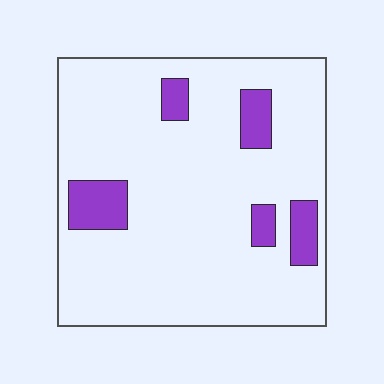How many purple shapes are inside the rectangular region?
5.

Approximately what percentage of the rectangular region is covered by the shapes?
Approximately 10%.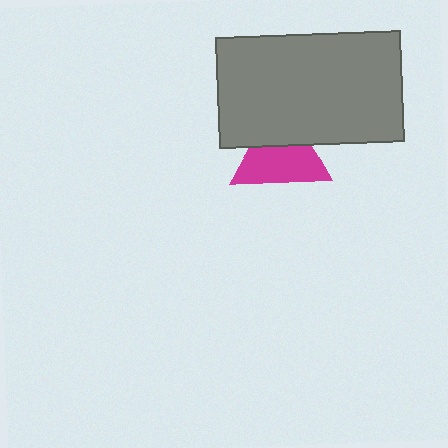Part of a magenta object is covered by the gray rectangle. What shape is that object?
It is a triangle.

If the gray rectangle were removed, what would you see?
You would see the complete magenta triangle.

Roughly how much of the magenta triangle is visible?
About half of it is visible (roughly 63%).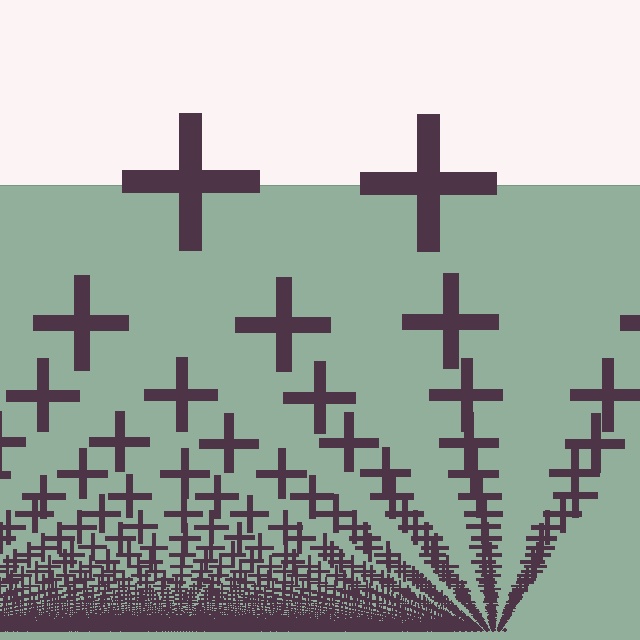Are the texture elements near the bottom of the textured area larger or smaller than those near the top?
Smaller. The gradient is inverted — elements near the bottom are smaller and denser.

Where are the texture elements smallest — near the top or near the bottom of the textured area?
Near the bottom.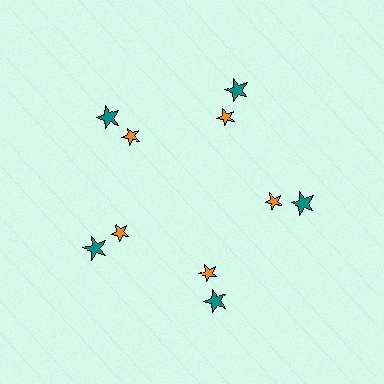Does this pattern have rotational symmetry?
Yes, this pattern has 5-fold rotational symmetry. It looks the same after rotating 72 degrees around the center.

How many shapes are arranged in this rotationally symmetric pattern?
There are 10 shapes, arranged in 5 groups of 2.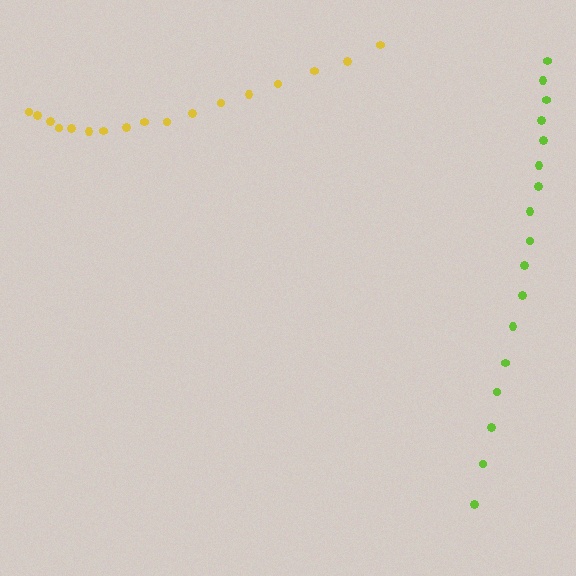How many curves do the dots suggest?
There are 2 distinct paths.